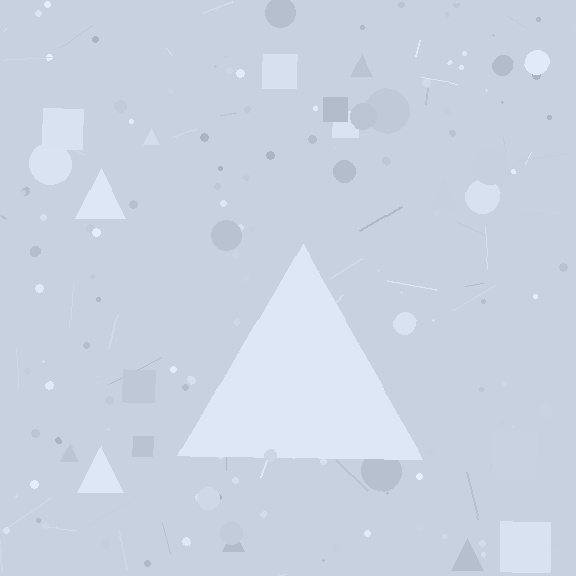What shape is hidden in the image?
A triangle is hidden in the image.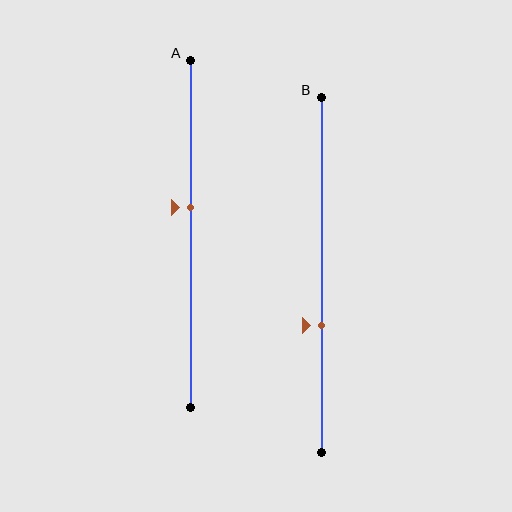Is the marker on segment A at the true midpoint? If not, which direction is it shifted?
No, the marker on segment A is shifted upward by about 8% of the segment length.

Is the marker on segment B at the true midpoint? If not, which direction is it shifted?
No, the marker on segment B is shifted downward by about 14% of the segment length.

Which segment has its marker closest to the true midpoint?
Segment A has its marker closest to the true midpoint.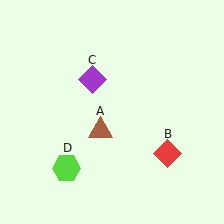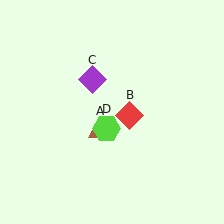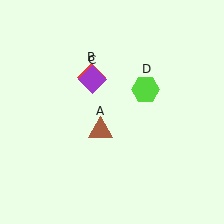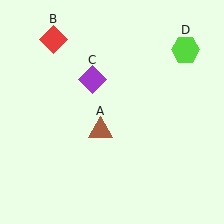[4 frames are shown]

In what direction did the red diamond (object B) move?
The red diamond (object B) moved up and to the left.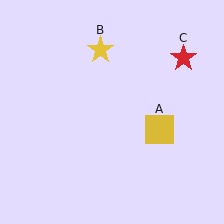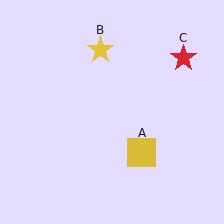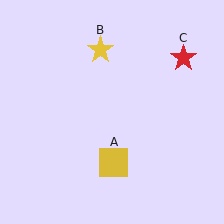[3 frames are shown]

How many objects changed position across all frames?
1 object changed position: yellow square (object A).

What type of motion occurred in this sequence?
The yellow square (object A) rotated clockwise around the center of the scene.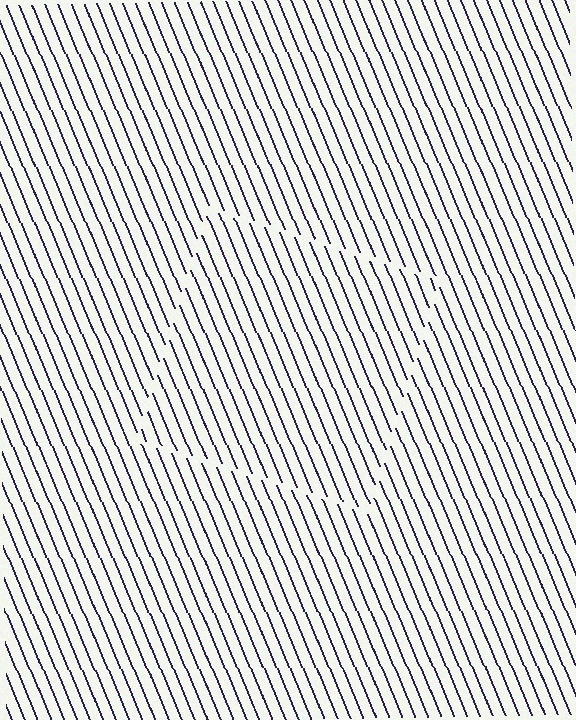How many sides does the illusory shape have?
4 sides — the line-ends trace a square.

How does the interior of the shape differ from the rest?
The interior of the shape contains the same grating, shifted by half a period — the contour is defined by the phase discontinuity where line-ends from the inner and outer gratings abut.